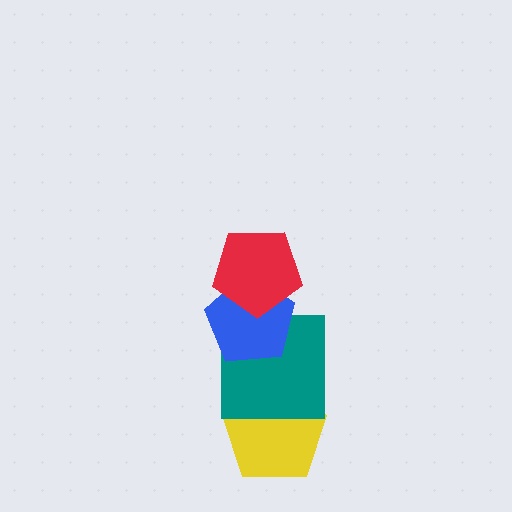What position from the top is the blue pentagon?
The blue pentagon is 2nd from the top.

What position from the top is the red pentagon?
The red pentagon is 1st from the top.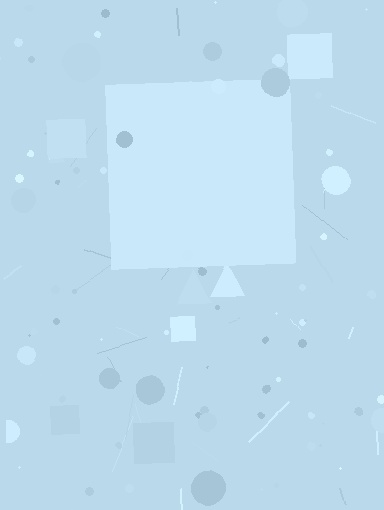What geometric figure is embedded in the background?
A square is embedded in the background.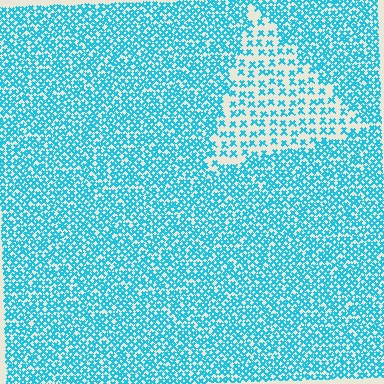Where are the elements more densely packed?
The elements are more densely packed outside the triangle boundary.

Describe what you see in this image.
The image contains small cyan elements arranged at two different densities. A triangle-shaped region is visible where the elements are less densely packed than the surrounding area.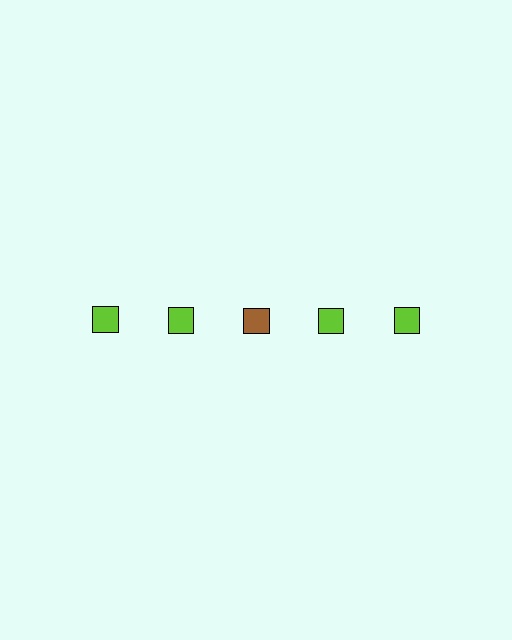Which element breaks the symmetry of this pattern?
The brown square in the top row, center column breaks the symmetry. All other shapes are lime squares.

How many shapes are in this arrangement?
There are 5 shapes arranged in a grid pattern.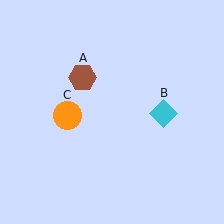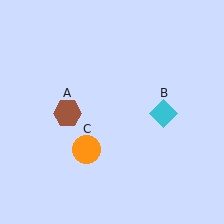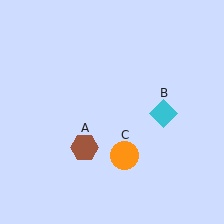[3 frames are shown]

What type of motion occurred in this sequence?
The brown hexagon (object A), orange circle (object C) rotated counterclockwise around the center of the scene.